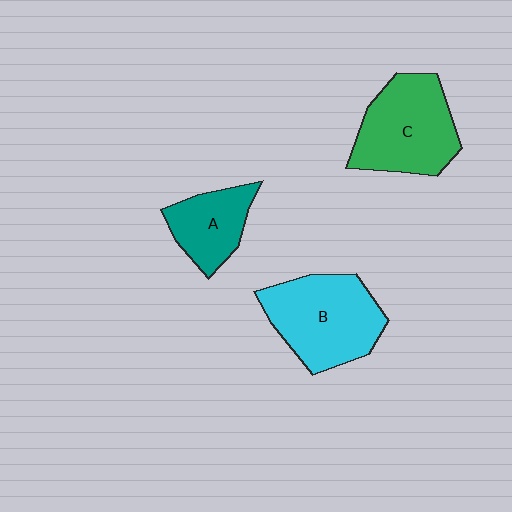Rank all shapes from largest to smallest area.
From largest to smallest: B (cyan), C (green), A (teal).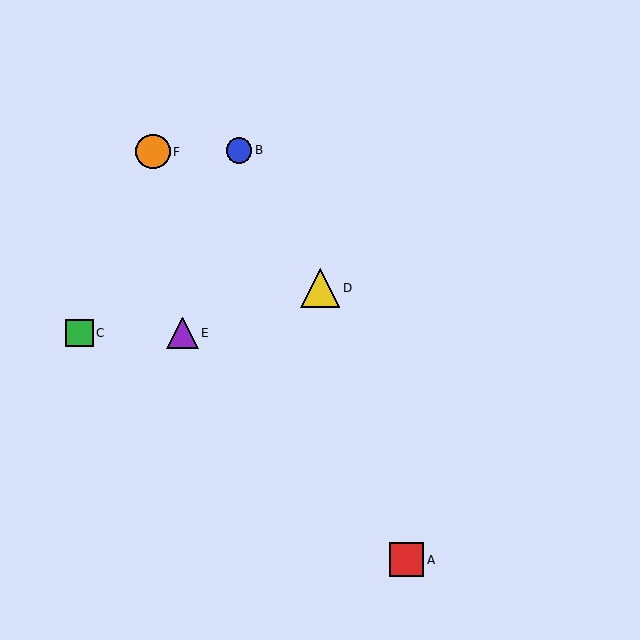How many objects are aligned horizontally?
2 objects (C, E) are aligned horizontally.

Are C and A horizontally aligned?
No, C is at y≈333 and A is at y≈560.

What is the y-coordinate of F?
Object F is at y≈152.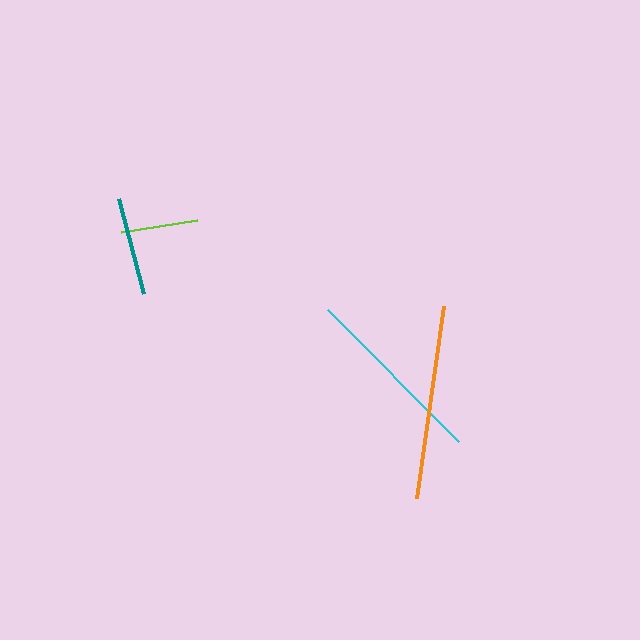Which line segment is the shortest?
The lime line is the shortest at approximately 77 pixels.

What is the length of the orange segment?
The orange segment is approximately 194 pixels long.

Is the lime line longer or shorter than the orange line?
The orange line is longer than the lime line.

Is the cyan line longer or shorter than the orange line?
The orange line is longer than the cyan line.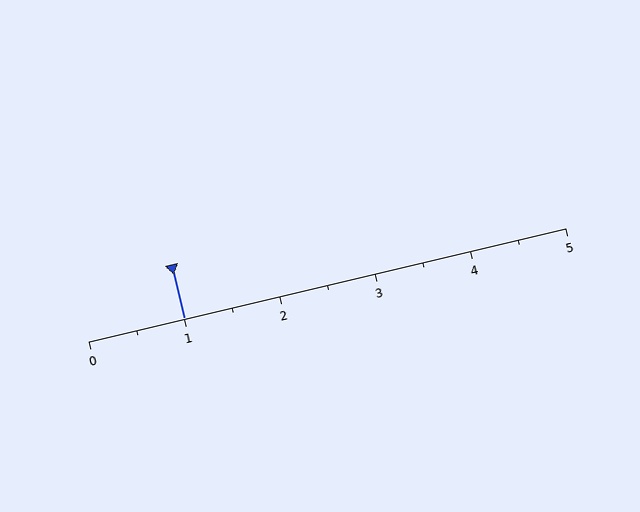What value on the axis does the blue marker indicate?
The marker indicates approximately 1.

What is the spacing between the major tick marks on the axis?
The major ticks are spaced 1 apart.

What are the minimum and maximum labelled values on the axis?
The axis runs from 0 to 5.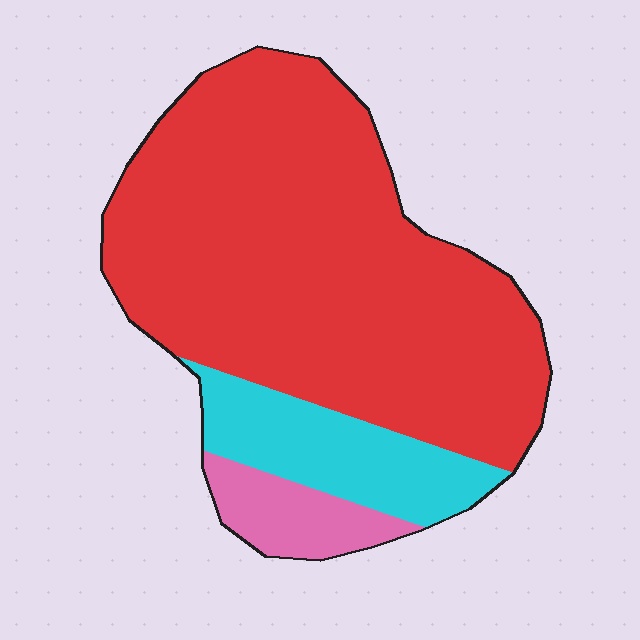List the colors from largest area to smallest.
From largest to smallest: red, cyan, pink.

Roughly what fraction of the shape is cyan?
Cyan covers 16% of the shape.